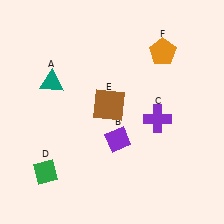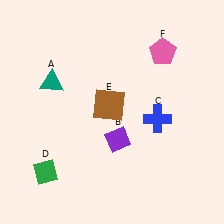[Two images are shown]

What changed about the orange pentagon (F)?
In Image 1, F is orange. In Image 2, it changed to pink.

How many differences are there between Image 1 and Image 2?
There are 2 differences between the two images.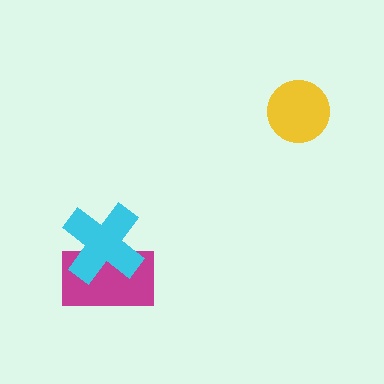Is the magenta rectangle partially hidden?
Yes, it is partially covered by another shape.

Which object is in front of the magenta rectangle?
The cyan cross is in front of the magenta rectangle.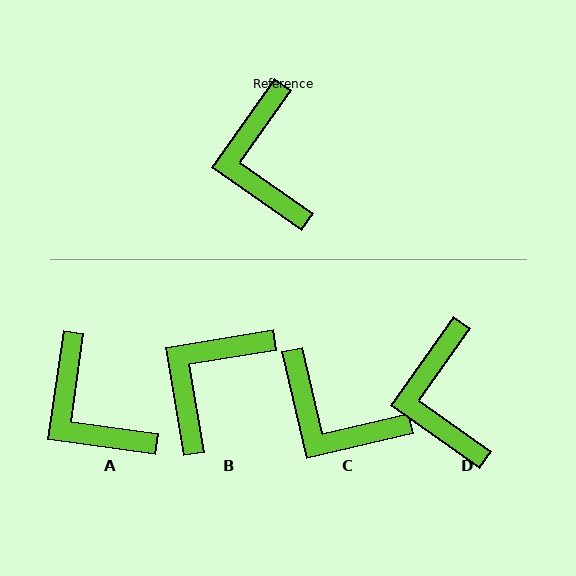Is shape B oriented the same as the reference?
No, it is off by about 45 degrees.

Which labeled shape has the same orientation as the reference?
D.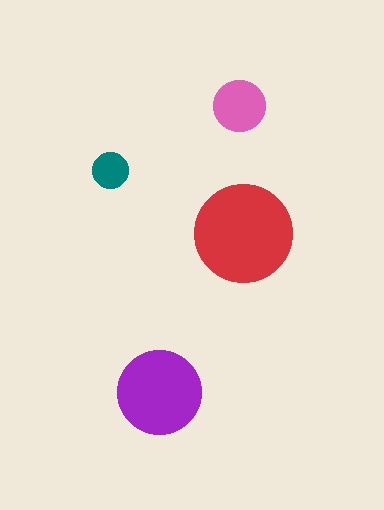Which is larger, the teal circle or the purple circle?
The purple one.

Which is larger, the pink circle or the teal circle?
The pink one.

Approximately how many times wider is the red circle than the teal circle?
About 2.5 times wider.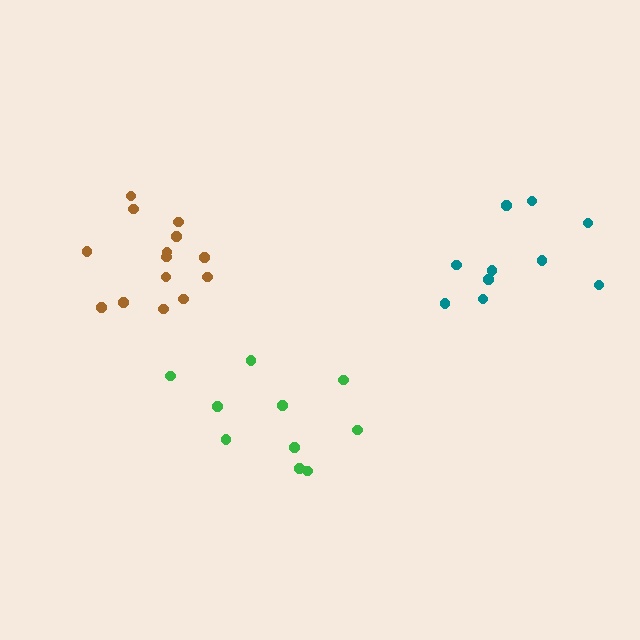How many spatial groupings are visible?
There are 3 spatial groupings.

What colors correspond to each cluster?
The clusters are colored: brown, green, teal.